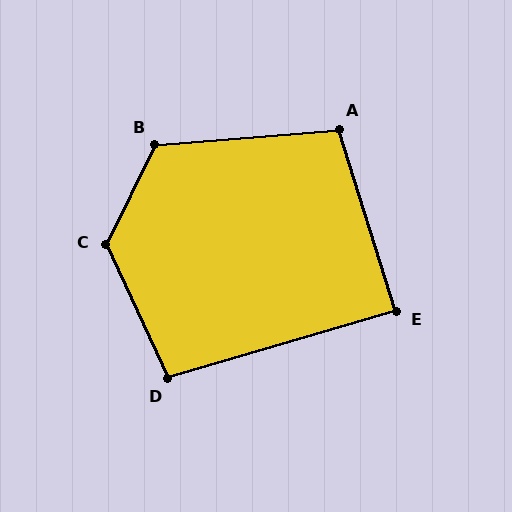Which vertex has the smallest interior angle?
E, at approximately 89 degrees.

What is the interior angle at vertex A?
Approximately 103 degrees (obtuse).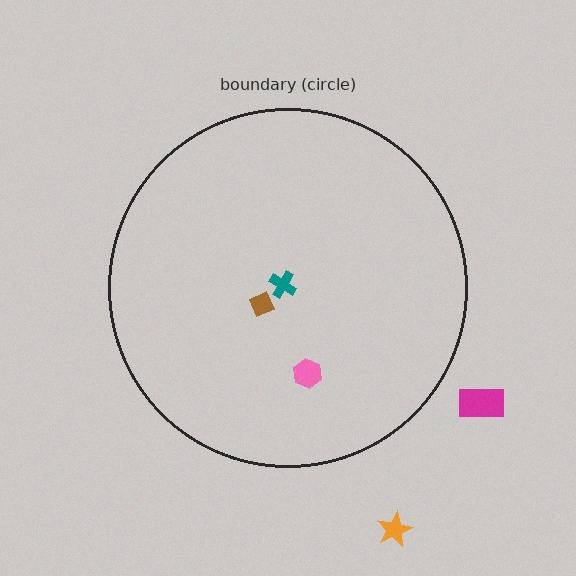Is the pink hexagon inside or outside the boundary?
Inside.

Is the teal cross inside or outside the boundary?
Inside.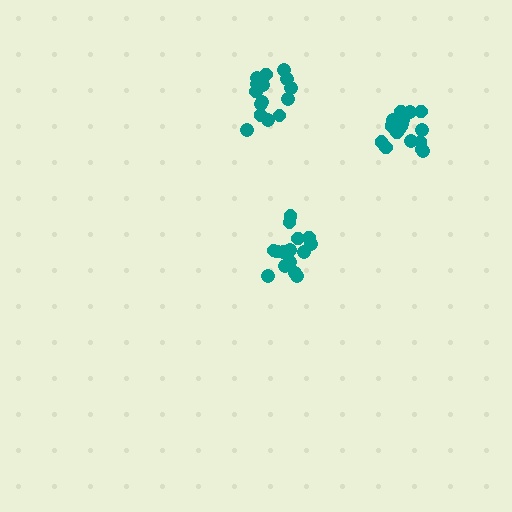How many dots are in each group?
Group 1: 17 dots, Group 2: 15 dots, Group 3: 15 dots (47 total).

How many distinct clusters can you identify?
There are 3 distinct clusters.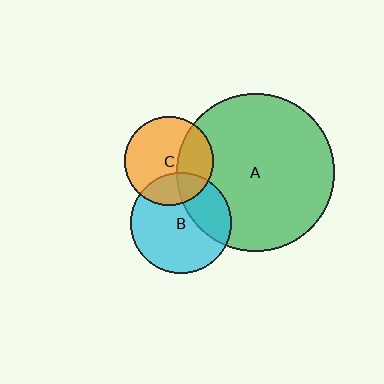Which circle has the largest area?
Circle A (green).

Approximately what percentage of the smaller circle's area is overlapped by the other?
Approximately 30%.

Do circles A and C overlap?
Yes.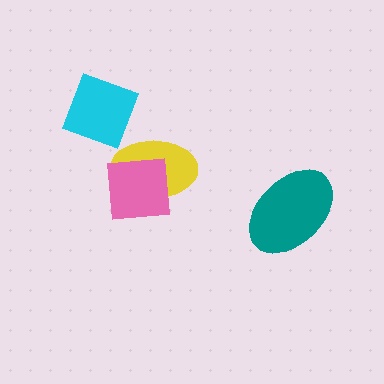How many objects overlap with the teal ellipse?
0 objects overlap with the teal ellipse.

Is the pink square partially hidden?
No, no other shape covers it.